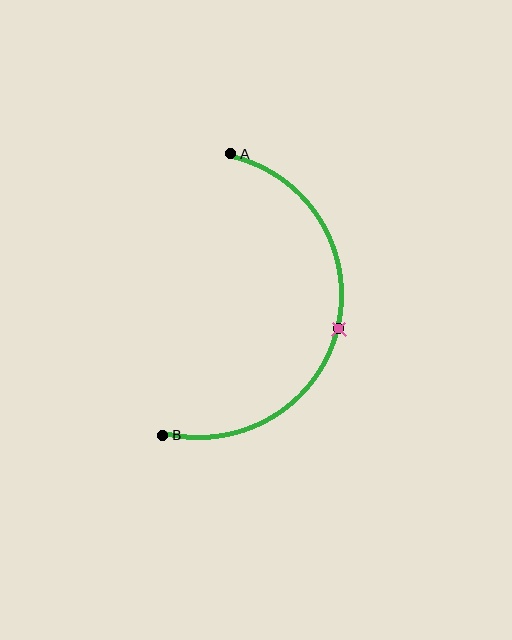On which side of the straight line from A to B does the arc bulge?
The arc bulges to the right of the straight line connecting A and B.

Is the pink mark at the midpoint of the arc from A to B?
Yes. The pink mark lies on the arc at equal arc-length from both A and B — it is the arc midpoint.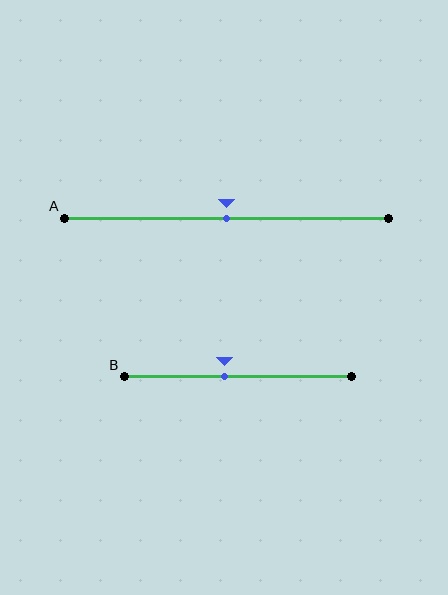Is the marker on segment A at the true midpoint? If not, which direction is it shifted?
Yes, the marker on segment A is at the true midpoint.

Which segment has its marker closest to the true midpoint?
Segment A has its marker closest to the true midpoint.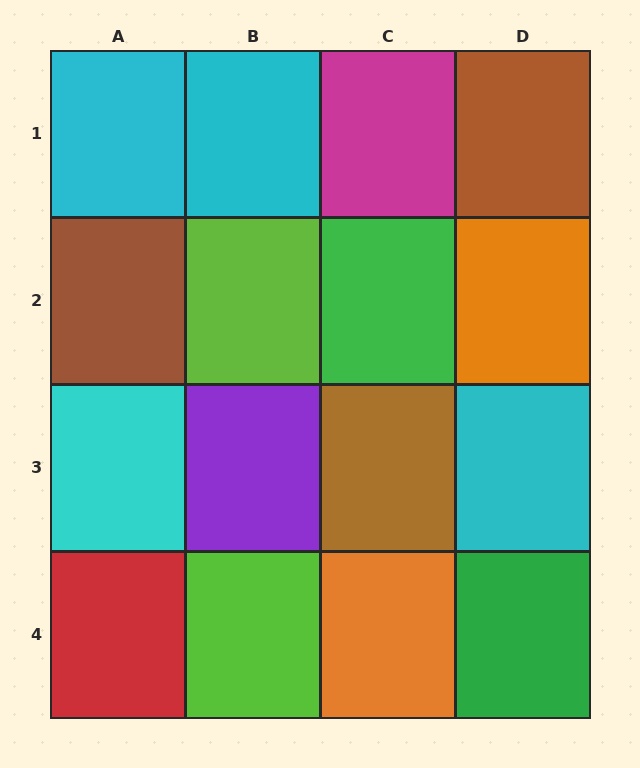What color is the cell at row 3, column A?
Cyan.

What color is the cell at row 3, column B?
Purple.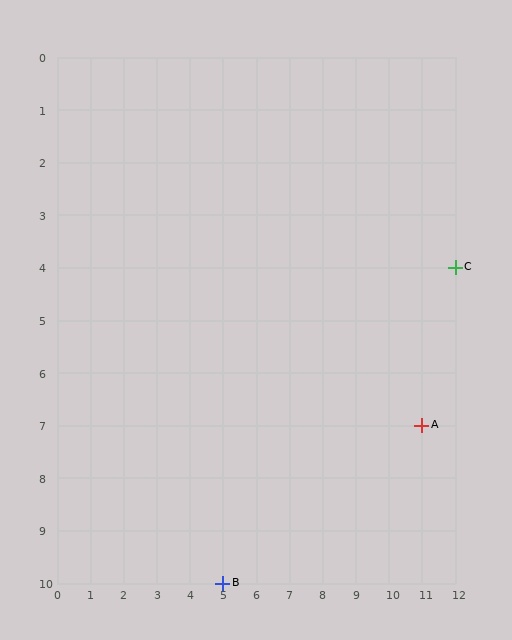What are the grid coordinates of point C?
Point C is at grid coordinates (12, 4).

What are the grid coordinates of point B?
Point B is at grid coordinates (5, 10).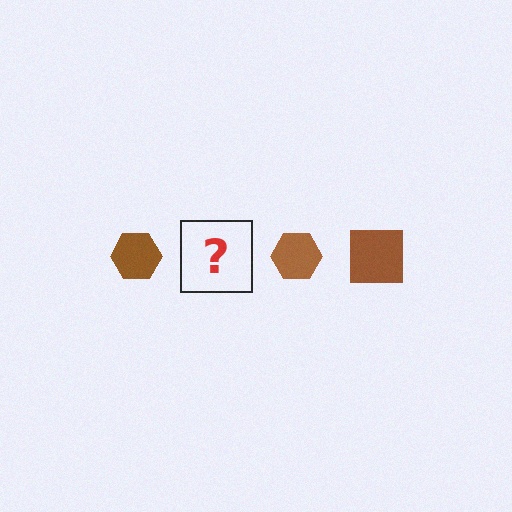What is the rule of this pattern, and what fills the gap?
The rule is that the pattern cycles through hexagon, square shapes in brown. The gap should be filled with a brown square.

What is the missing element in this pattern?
The missing element is a brown square.